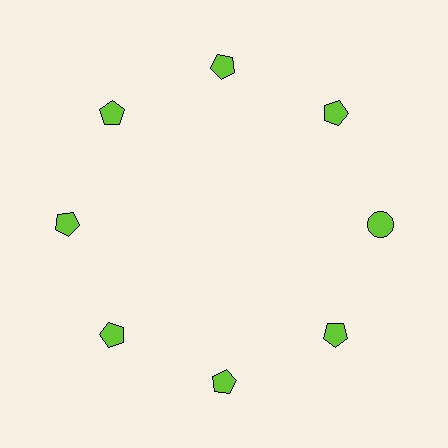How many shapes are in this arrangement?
There are 8 shapes arranged in a ring pattern.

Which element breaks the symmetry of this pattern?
The lime circle at roughly the 3 o'clock position breaks the symmetry. All other shapes are lime pentagons.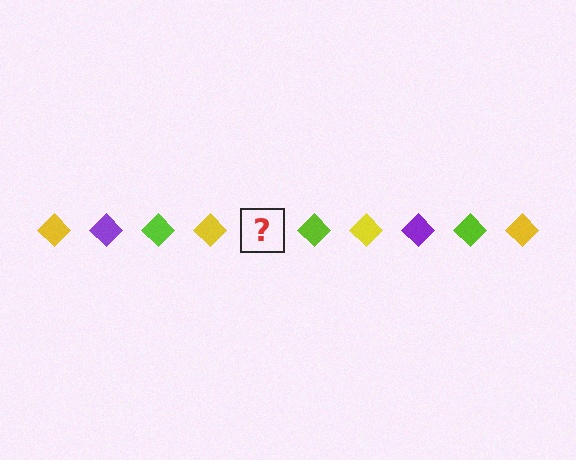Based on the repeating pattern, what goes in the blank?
The blank should be a purple diamond.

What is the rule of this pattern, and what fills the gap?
The rule is that the pattern cycles through yellow, purple, lime diamonds. The gap should be filled with a purple diamond.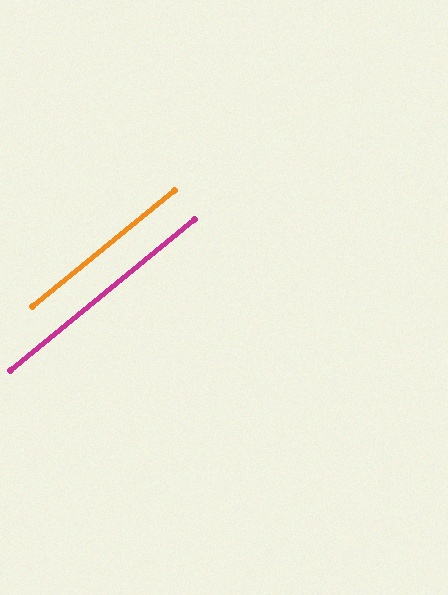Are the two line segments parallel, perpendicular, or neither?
Parallel — their directions differ by only 0.1°.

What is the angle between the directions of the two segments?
Approximately 0 degrees.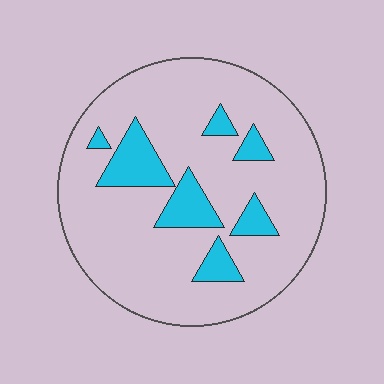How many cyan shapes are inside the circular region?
7.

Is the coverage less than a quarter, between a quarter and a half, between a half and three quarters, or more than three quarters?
Less than a quarter.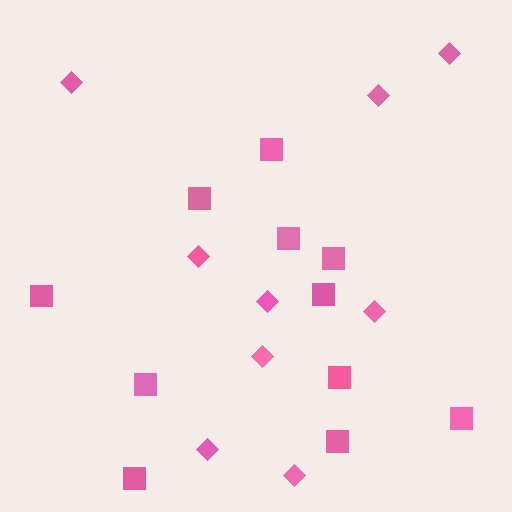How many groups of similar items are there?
There are 2 groups: one group of diamonds (9) and one group of squares (11).